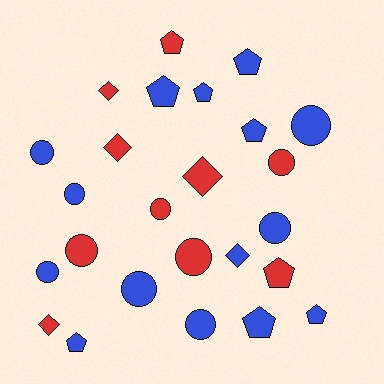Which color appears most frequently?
Blue, with 15 objects.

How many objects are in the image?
There are 25 objects.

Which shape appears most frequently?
Circle, with 11 objects.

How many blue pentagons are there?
There are 7 blue pentagons.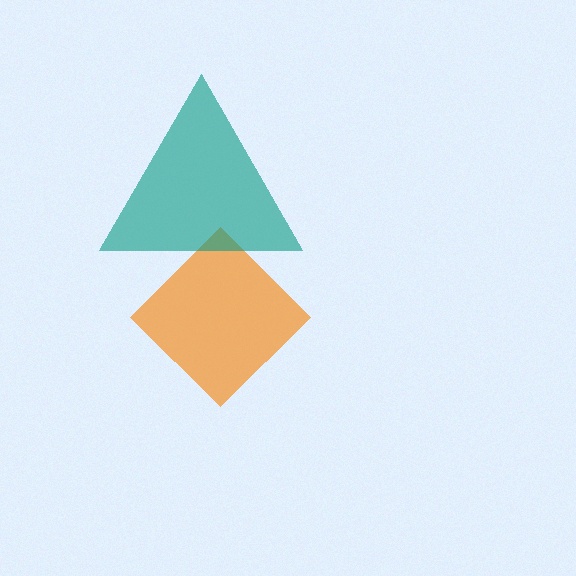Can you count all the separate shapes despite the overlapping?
Yes, there are 2 separate shapes.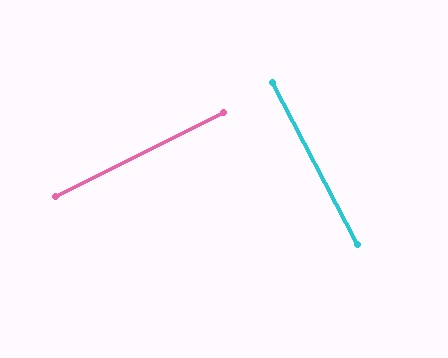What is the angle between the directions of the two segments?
Approximately 89 degrees.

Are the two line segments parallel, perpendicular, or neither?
Perpendicular — they meet at approximately 89°.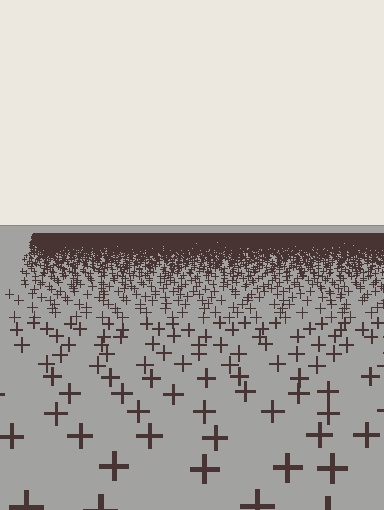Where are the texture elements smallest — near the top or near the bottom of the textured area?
Near the top.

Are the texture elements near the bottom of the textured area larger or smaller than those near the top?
Larger. Near the bottom, elements are closer to the viewer and appear at a bigger on-screen size.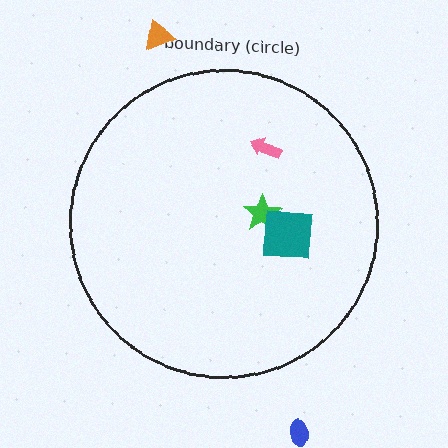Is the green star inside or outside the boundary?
Inside.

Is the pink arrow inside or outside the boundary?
Inside.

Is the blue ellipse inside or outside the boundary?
Outside.